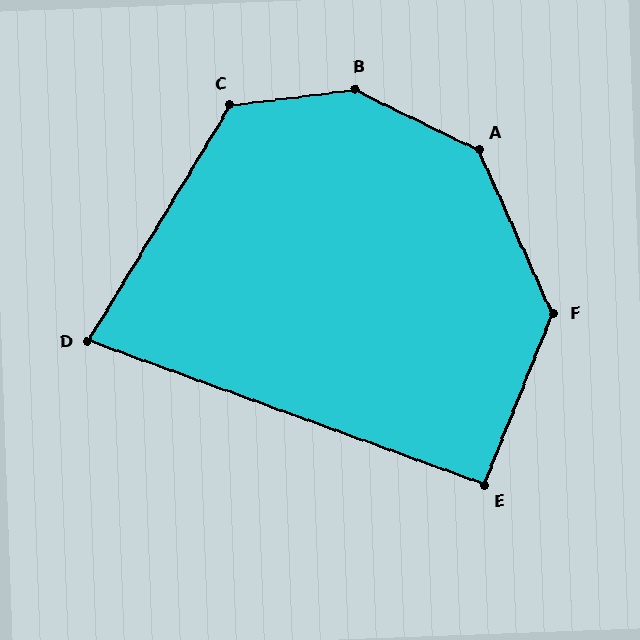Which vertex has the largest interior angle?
B, at approximately 147 degrees.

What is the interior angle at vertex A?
Approximately 140 degrees (obtuse).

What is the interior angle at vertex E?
Approximately 92 degrees (approximately right).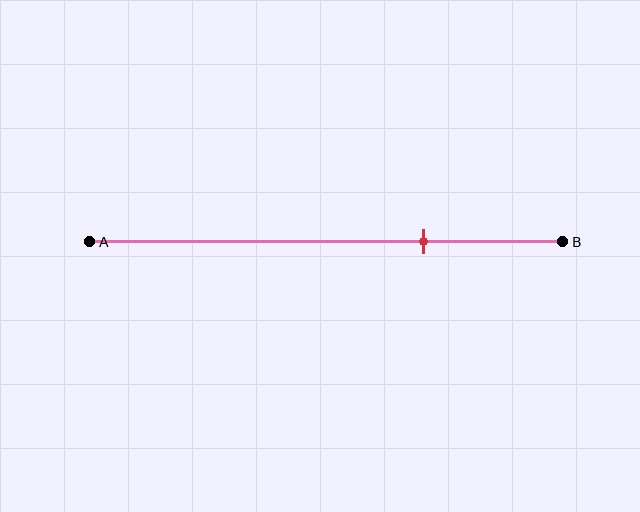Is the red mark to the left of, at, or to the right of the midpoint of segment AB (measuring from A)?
The red mark is to the right of the midpoint of segment AB.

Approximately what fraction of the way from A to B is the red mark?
The red mark is approximately 70% of the way from A to B.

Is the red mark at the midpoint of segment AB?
No, the mark is at about 70% from A, not at the 50% midpoint.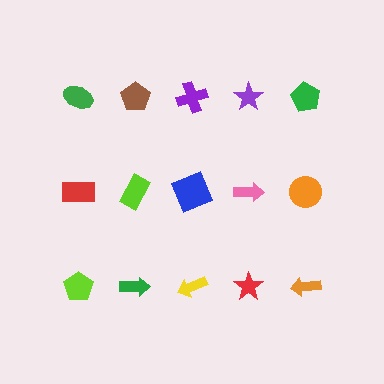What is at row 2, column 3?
A blue square.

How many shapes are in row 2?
5 shapes.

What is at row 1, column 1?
A green ellipse.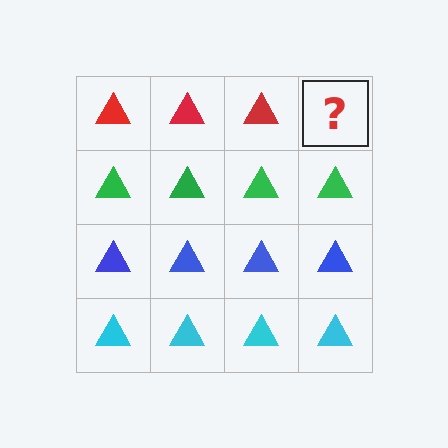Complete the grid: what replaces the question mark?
The question mark should be replaced with a red triangle.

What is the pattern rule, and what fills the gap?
The rule is that each row has a consistent color. The gap should be filled with a red triangle.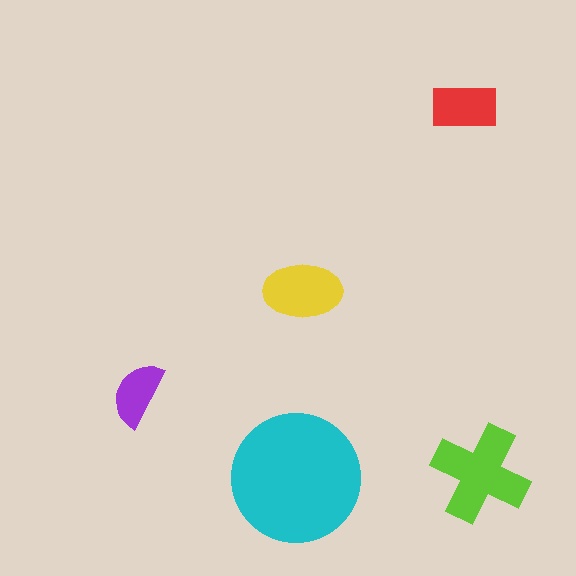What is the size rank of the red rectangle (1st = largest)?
4th.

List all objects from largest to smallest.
The cyan circle, the lime cross, the yellow ellipse, the red rectangle, the purple semicircle.